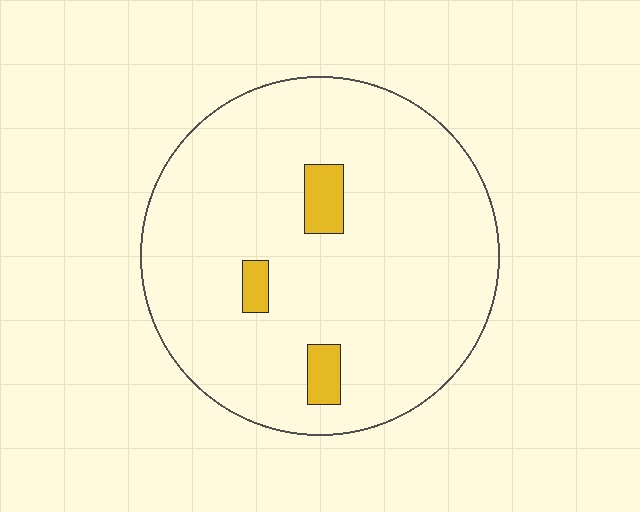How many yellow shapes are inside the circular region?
3.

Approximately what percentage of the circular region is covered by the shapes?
Approximately 5%.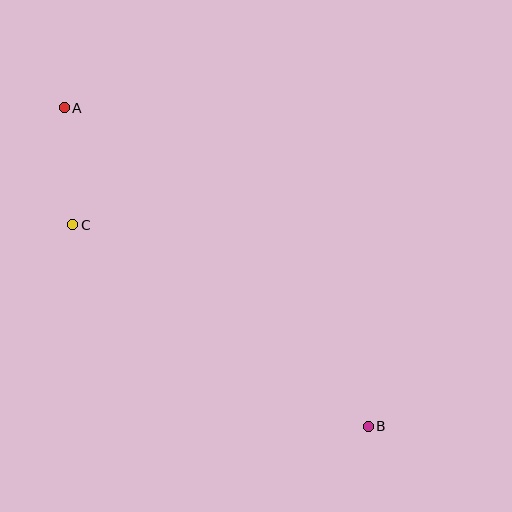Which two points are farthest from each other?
Points A and B are farthest from each other.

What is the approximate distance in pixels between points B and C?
The distance between B and C is approximately 357 pixels.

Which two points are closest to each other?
Points A and C are closest to each other.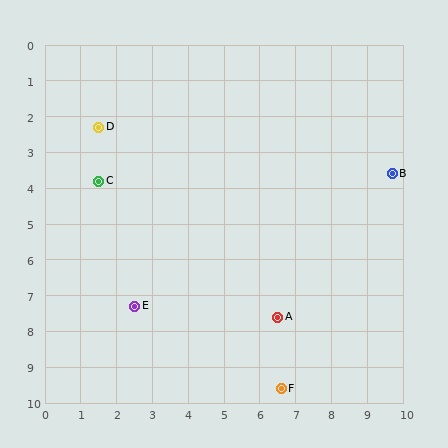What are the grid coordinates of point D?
Point D is at approximately (1.5, 2.3).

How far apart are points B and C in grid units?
Points B and C are about 8.2 grid units apart.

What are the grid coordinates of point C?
Point C is at approximately (1.5, 3.8).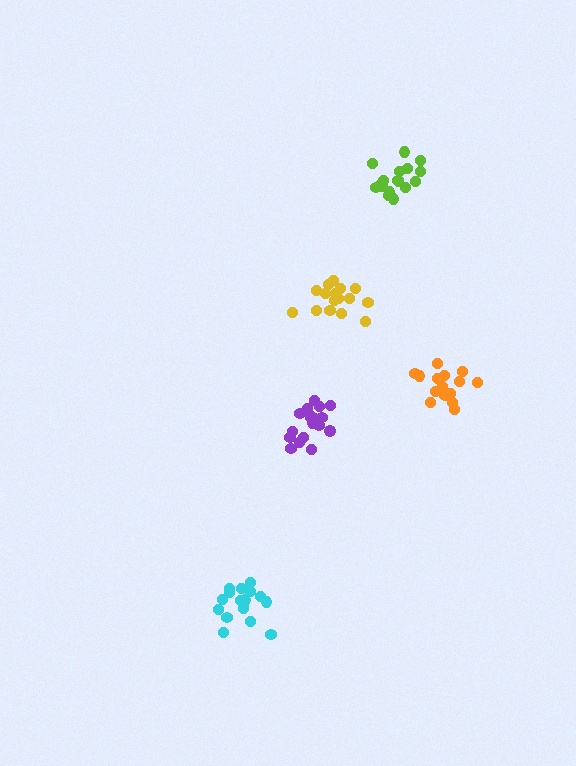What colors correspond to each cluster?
The clusters are colored: purple, cyan, lime, orange, yellow.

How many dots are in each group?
Group 1: 20 dots, Group 2: 17 dots, Group 3: 17 dots, Group 4: 15 dots, Group 5: 16 dots (85 total).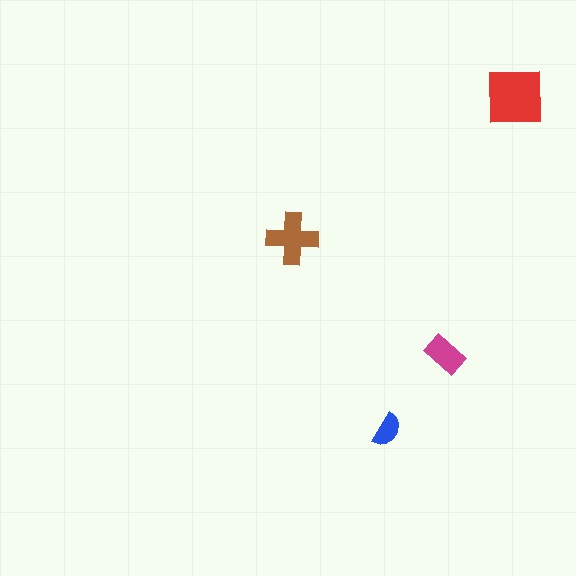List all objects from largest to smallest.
The red square, the brown cross, the magenta rectangle, the blue semicircle.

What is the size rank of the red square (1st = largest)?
1st.